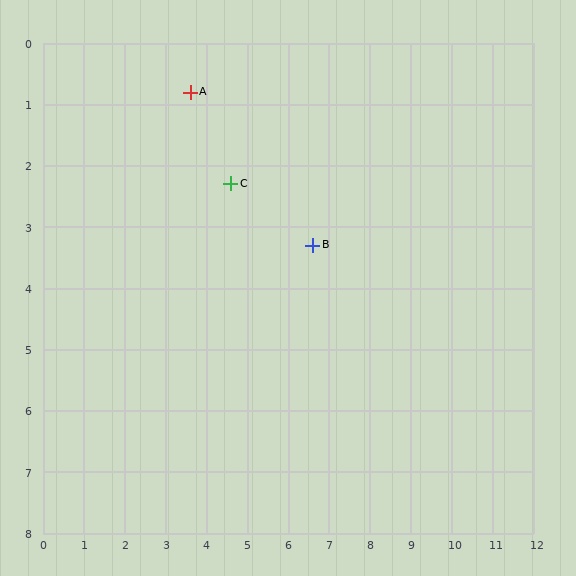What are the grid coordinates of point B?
Point B is at approximately (6.6, 3.3).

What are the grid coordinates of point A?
Point A is at approximately (3.6, 0.8).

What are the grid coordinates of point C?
Point C is at approximately (4.6, 2.3).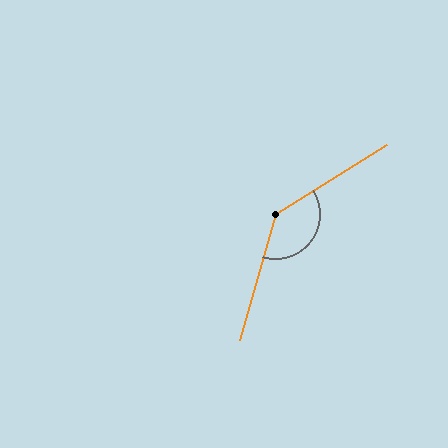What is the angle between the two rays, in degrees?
Approximately 138 degrees.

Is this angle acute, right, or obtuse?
It is obtuse.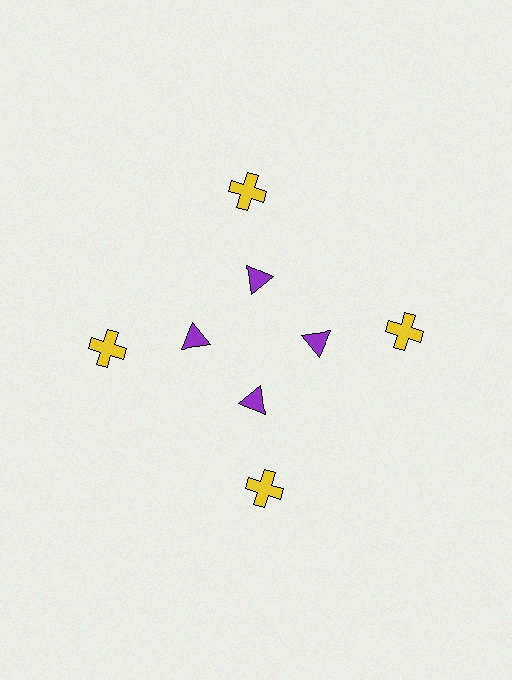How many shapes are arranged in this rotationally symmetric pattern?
There are 8 shapes, arranged in 4 groups of 2.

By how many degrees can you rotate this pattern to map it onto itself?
The pattern maps onto itself every 90 degrees of rotation.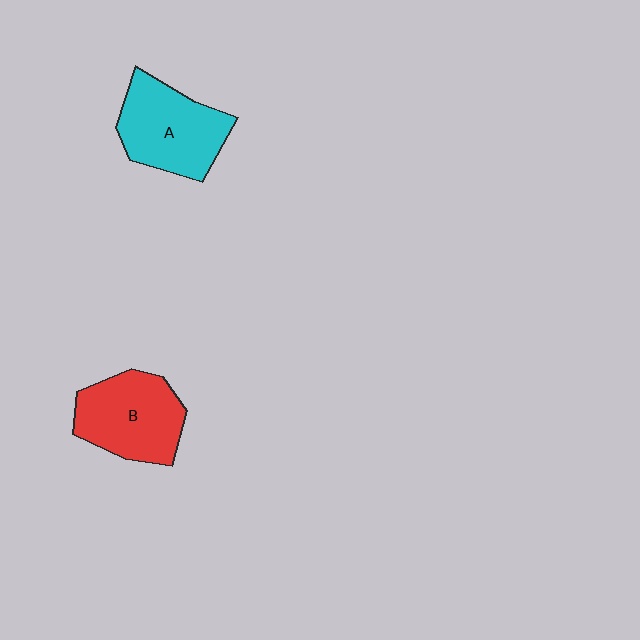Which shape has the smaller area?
Shape B (red).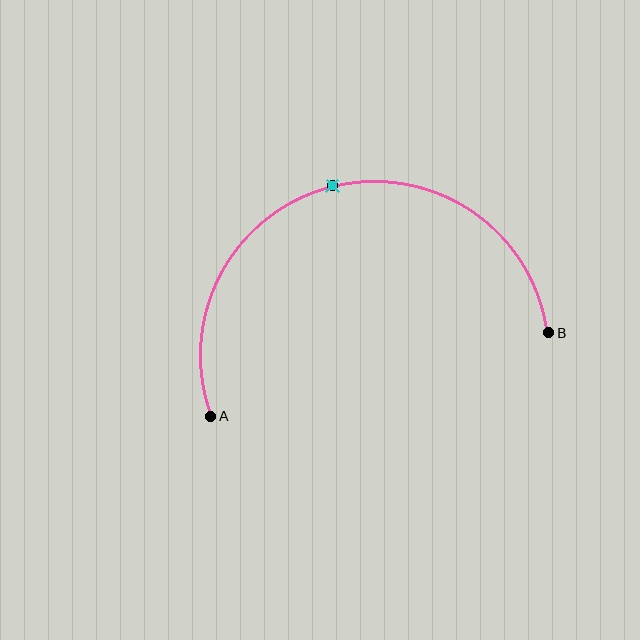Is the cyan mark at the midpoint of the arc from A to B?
Yes. The cyan mark lies on the arc at equal arc-length from both A and B — it is the arc midpoint.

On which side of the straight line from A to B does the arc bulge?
The arc bulges above the straight line connecting A and B.